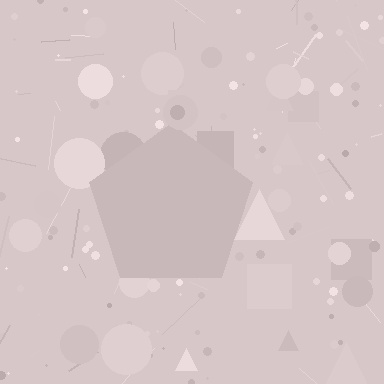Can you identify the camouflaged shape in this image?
The camouflaged shape is a pentagon.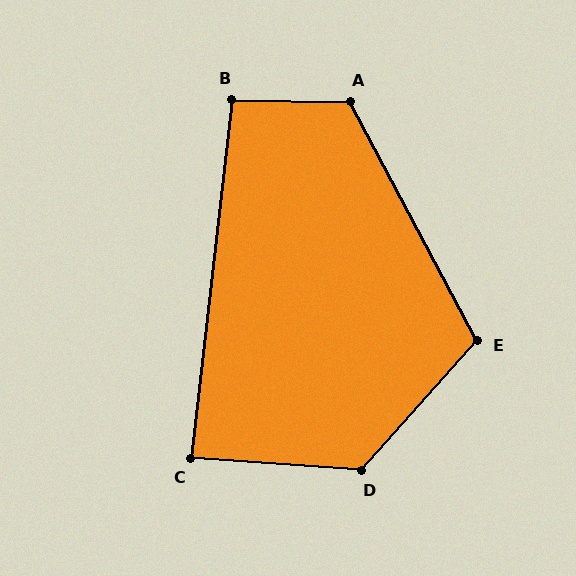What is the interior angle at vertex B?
Approximately 96 degrees (obtuse).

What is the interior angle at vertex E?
Approximately 110 degrees (obtuse).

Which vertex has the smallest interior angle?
C, at approximately 87 degrees.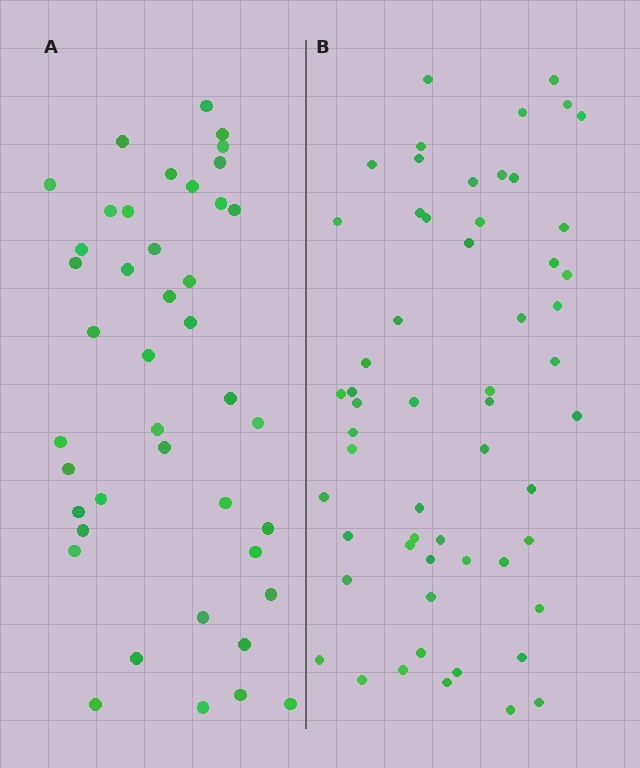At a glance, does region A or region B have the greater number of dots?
Region B (the right region) has more dots.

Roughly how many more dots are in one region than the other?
Region B has approximately 15 more dots than region A.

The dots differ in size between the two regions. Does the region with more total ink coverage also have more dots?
No. Region A has more total ink coverage because its dots are larger, but region B actually contains more individual dots. Total area can be misleading — the number of items is what matters here.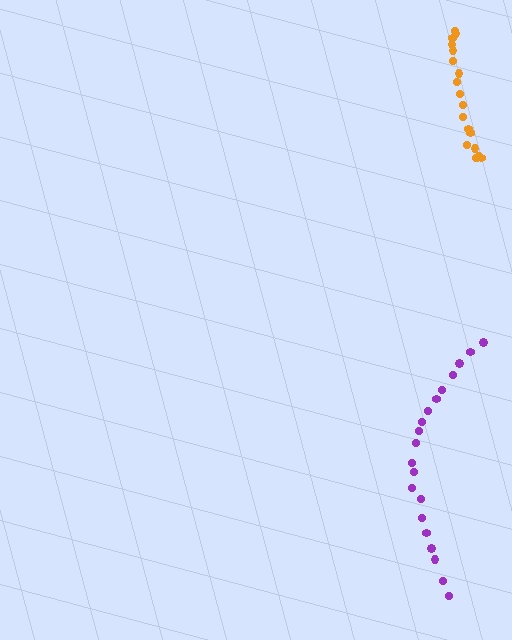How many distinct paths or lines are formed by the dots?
There are 2 distinct paths.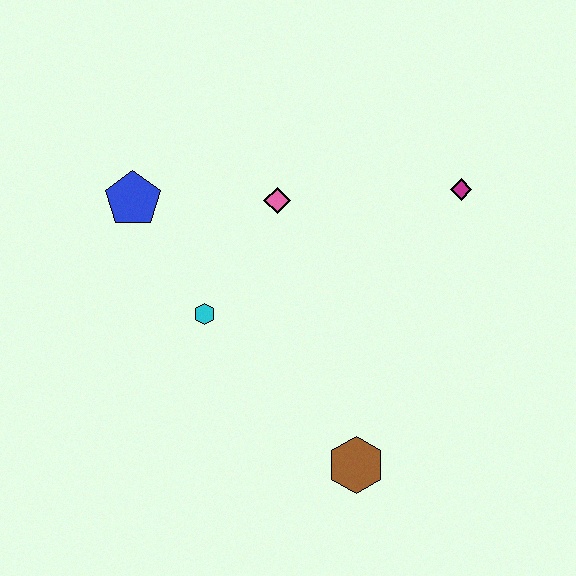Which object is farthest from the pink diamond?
The brown hexagon is farthest from the pink diamond.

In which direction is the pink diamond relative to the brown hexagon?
The pink diamond is above the brown hexagon.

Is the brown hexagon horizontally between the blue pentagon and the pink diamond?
No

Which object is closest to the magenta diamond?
The pink diamond is closest to the magenta diamond.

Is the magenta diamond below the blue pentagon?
No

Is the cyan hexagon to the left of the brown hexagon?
Yes